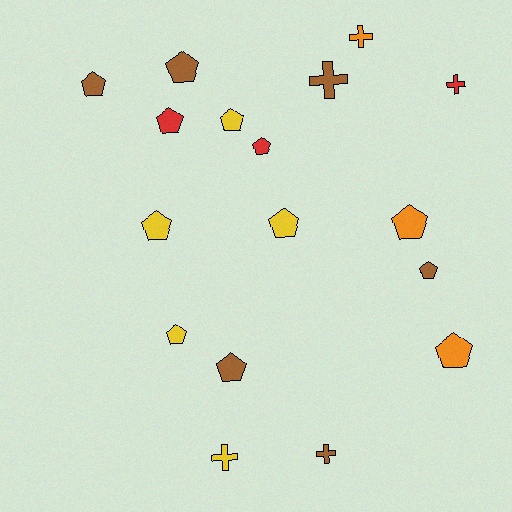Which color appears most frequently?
Brown, with 6 objects.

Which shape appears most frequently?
Pentagon, with 12 objects.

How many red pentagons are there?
There are 2 red pentagons.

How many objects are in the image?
There are 17 objects.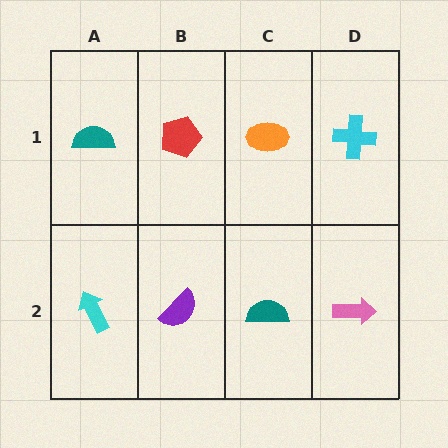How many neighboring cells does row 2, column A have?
2.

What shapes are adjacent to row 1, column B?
A purple semicircle (row 2, column B), a teal semicircle (row 1, column A), an orange ellipse (row 1, column C).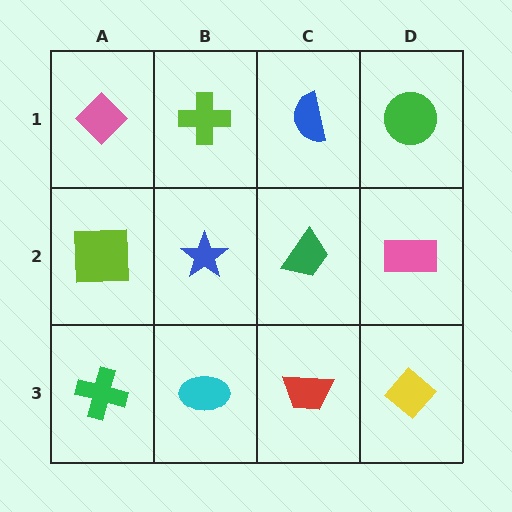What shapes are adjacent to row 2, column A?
A pink diamond (row 1, column A), a green cross (row 3, column A), a blue star (row 2, column B).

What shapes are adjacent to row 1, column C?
A green trapezoid (row 2, column C), a lime cross (row 1, column B), a green circle (row 1, column D).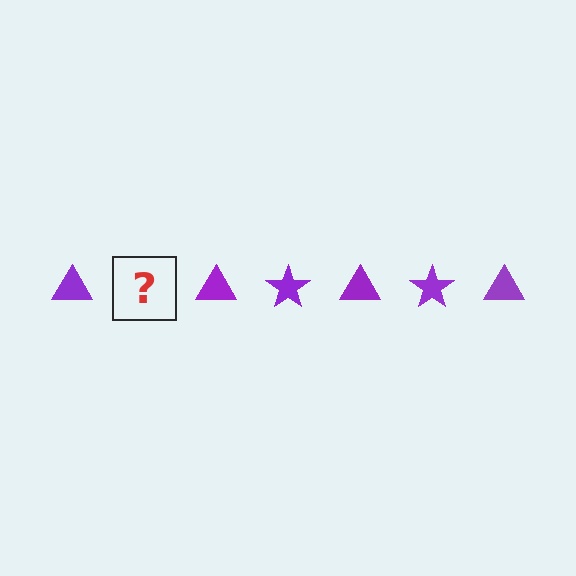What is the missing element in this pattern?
The missing element is a purple star.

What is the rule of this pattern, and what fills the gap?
The rule is that the pattern cycles through triangle, star shapes in purple. The gap should be filled with a purple star.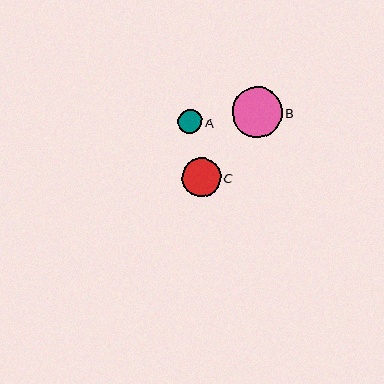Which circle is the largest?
Circle B is the largest with a size of approximately 50 pixels.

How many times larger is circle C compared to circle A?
Circle C is approximately 1.6 times the size of circle A.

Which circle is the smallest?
Circle A is the smallest with a size of approximately 24 pixels.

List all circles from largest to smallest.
From largest to smallest: B, C, A.